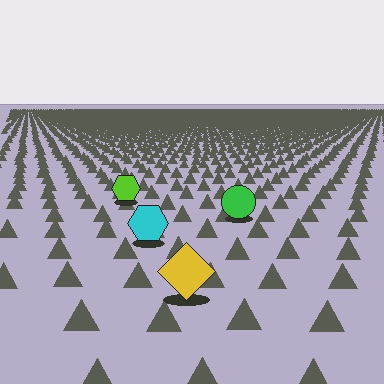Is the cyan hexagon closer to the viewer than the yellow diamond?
No. The yellow diamond is closer — you can tell from the texture gradient: the ground texture is coarser near it.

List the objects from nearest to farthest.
From nearest to farthest: the yellow diamond, the cyan hexagon, the green circle, the lime hexagon.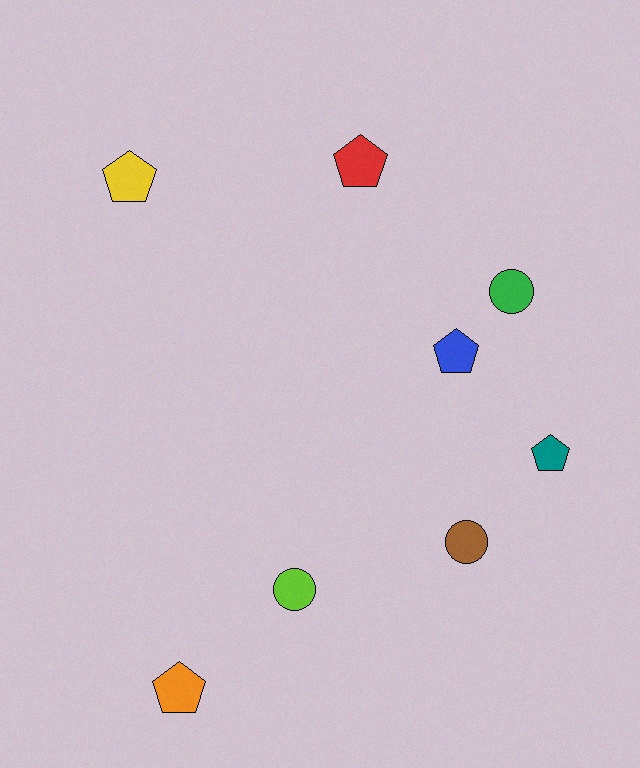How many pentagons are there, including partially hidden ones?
There are 5 pentagons.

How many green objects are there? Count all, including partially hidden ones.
There is 1 green object.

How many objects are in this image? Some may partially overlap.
There are 8 objects.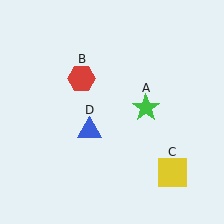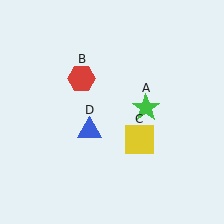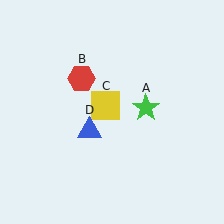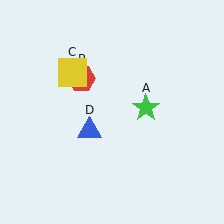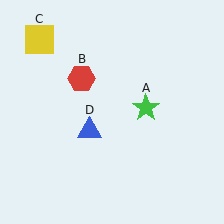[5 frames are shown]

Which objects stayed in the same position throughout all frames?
Green star (object A) and red hexagon (object B) and blue triangle (object D) remained stationary.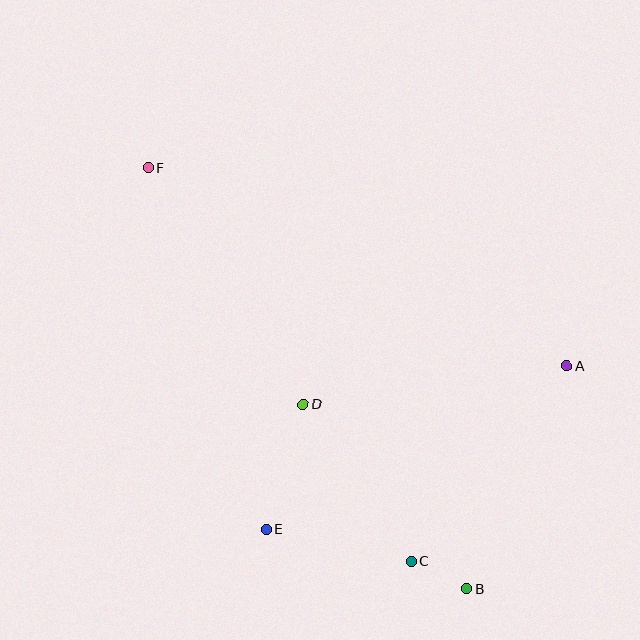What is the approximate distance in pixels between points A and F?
The distance between A and F is approximately 463 pixels.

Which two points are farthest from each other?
Points B and F are farthest from each other.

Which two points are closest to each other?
Points B and C are closest to each other.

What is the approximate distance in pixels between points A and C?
The distance between A and C is approximately 250 pixels.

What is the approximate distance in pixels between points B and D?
The distance between B and D is approximately 247 pixels.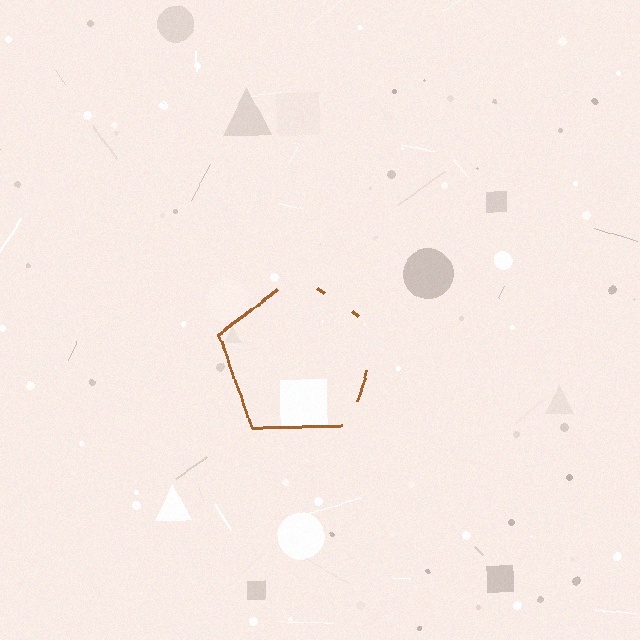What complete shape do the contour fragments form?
The contour fragments form a pentagon.